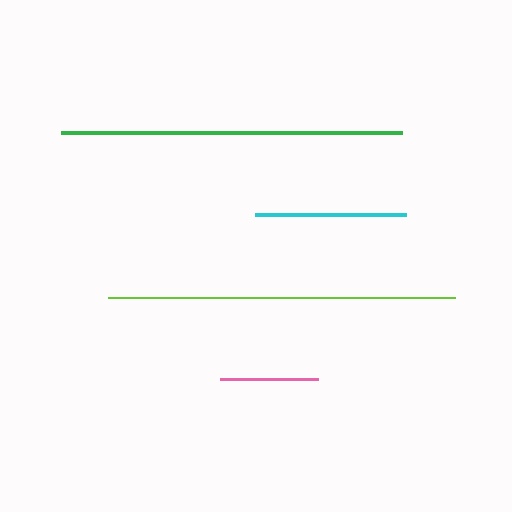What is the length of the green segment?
The green segment is approximately 342 pixels long.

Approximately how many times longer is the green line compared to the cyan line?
The green line is approximately 2.3 times the length of the cyan line.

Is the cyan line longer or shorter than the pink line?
The cyan line is longer than the pink line.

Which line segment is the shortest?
The pink line is the shortest at approximately 98 pixels.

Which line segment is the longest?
The lime line is the longest at approximately 347 pixels.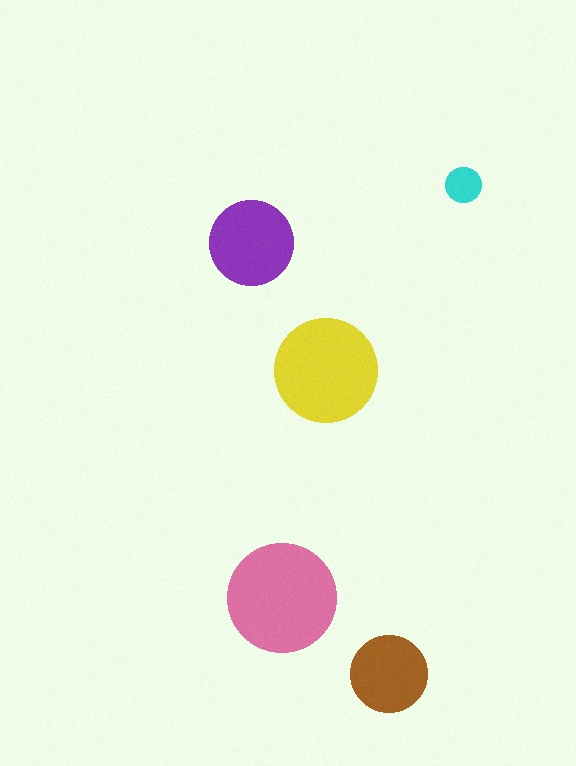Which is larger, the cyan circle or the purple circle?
The purple one.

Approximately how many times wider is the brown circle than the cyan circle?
About 2 times wider.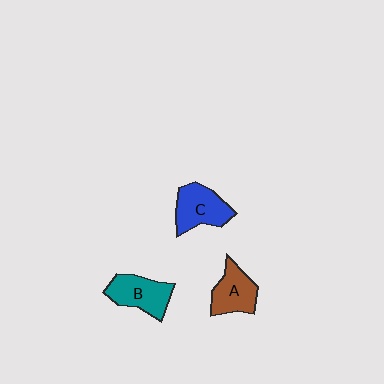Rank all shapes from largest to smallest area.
From largest to smallest: C (blue), B (teal), A (brown).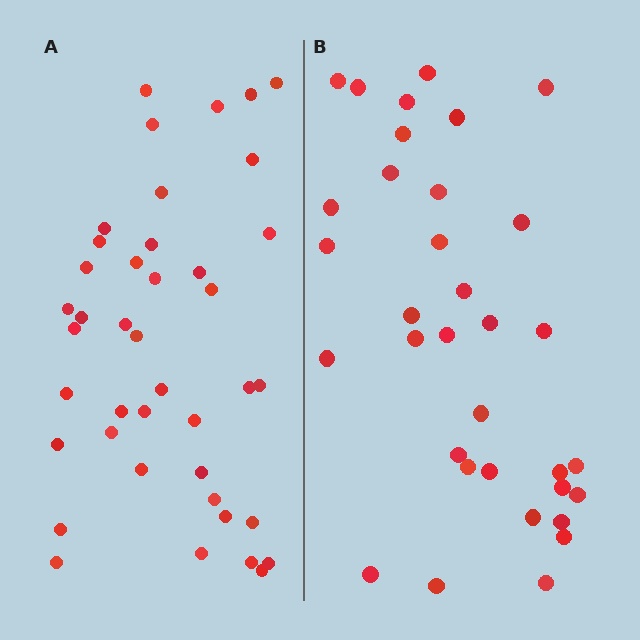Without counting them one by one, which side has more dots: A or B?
Region A (the left region) has more dots.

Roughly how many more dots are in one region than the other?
Region A has roughly 8 or so more dots than region B.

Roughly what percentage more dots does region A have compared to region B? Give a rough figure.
About 20% more.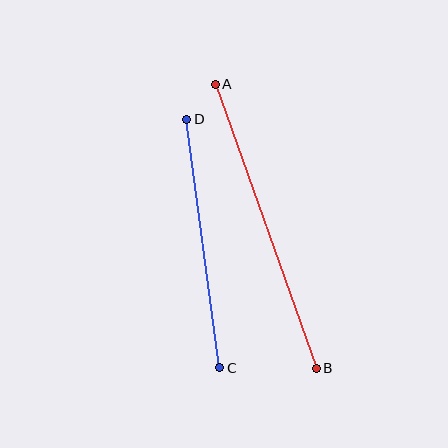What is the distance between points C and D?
The distance is approximately 251 pixels.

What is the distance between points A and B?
The distance is approximately 301 pixels.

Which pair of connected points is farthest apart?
Points A and B are farthest apart.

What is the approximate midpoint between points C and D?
The midpoint is at approximately (203, 244) pixels.